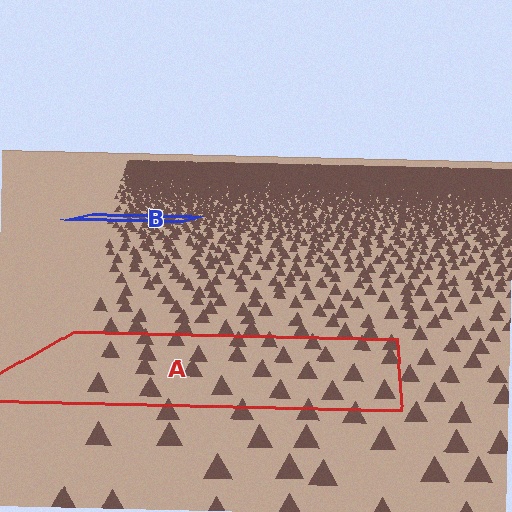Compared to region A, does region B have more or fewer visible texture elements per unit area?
Region B has more texture elements per unit area — they are packed more densely because it is farther away.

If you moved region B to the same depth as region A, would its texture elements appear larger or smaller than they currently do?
They would appear larger. At a closer depth, the same texture elements are projected at a bigger on-screen size.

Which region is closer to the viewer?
Region A is closer. The texture elements there are larger and more spread out.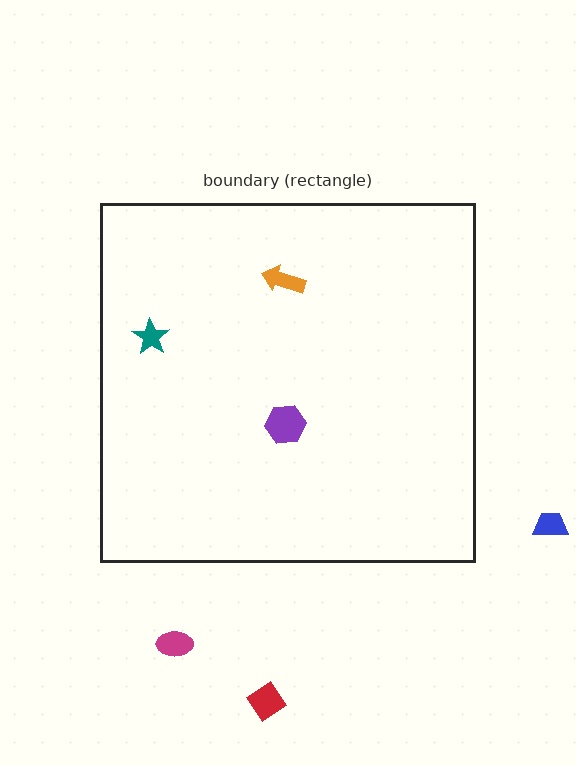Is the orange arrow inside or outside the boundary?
Inside.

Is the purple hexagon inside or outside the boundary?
Inside.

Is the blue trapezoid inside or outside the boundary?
Outside.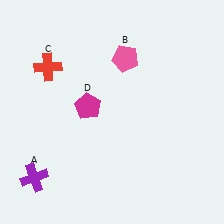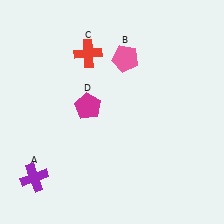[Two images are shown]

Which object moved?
The red cross (C) moved right.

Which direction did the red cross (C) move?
The red cross (C) moved right.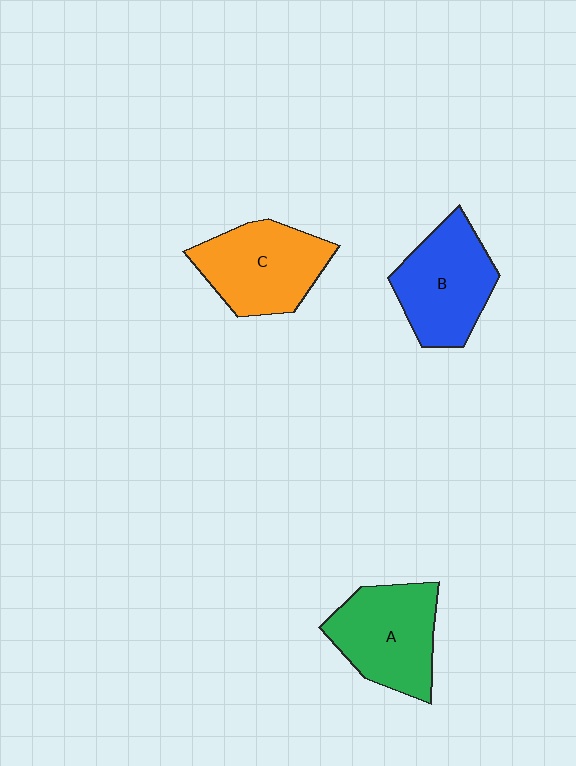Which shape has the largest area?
Shape A (green).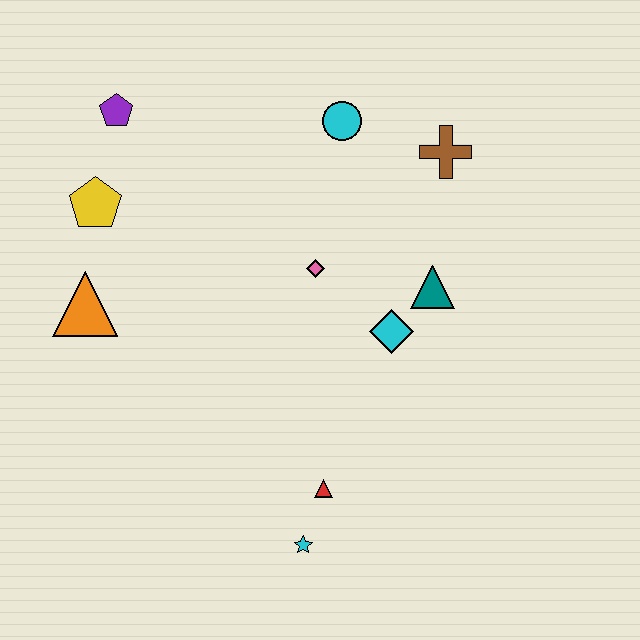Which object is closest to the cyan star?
The red triangle is closest to the cyan star.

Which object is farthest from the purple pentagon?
The cyan star is farthest from the purple pentagon.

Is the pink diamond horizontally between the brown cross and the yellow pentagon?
Yes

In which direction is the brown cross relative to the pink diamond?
The brown cross is to the right of the pink diamond.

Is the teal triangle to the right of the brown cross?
No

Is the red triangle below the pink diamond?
Yes